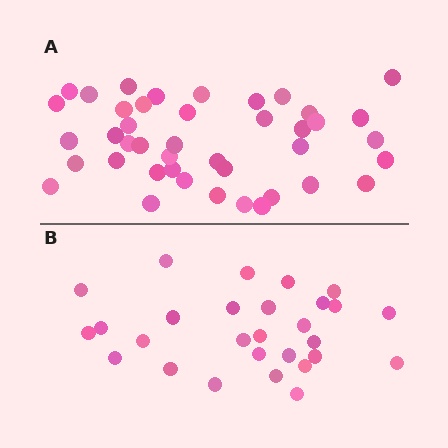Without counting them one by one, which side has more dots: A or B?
Region A (the top region) has more dots.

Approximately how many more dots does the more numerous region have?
Region A has approximately 15 more dots than region B.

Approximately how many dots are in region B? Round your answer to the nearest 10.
About 30 dots. (The exact count is 28, which rounds to 30.)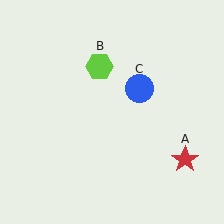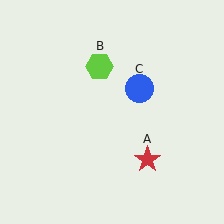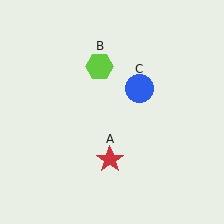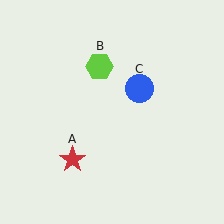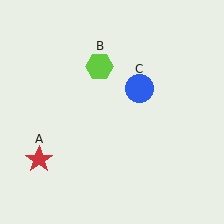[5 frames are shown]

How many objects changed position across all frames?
1 object changed position: red star (object A).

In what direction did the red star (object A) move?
The red star (object A) moved left.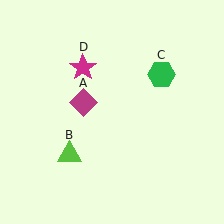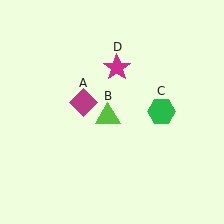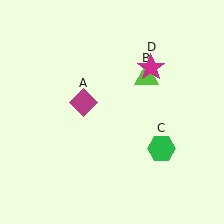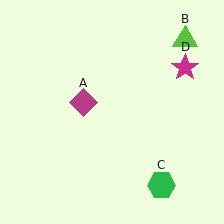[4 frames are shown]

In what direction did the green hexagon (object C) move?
The green hexagon (object C) moved down.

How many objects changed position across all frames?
3 objects changed position: lime triangle (object B), green hexagon (object C), magenta star (object D).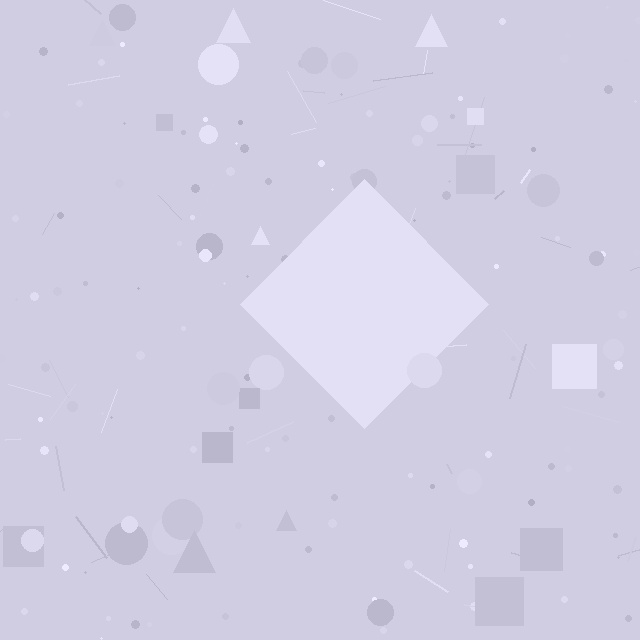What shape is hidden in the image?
A diamond is hidden in the image.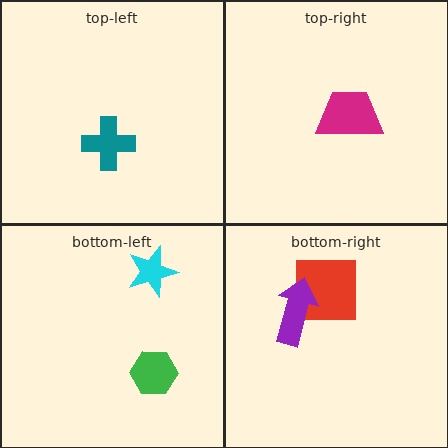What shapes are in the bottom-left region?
The green hexagon, the cyan star.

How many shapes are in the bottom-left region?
2.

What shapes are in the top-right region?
The magenta trapezoid.